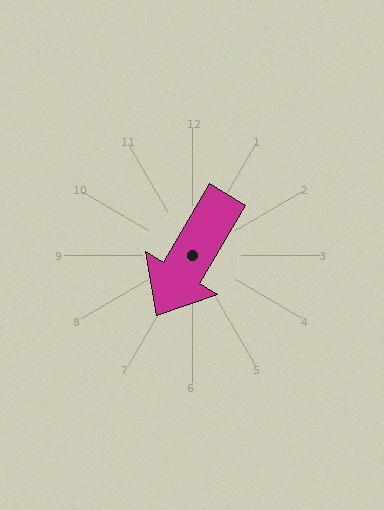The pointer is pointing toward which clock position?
Roughly 7 o'clock.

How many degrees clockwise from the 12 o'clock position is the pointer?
Approximately 210 degrees.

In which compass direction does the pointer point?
Southwest.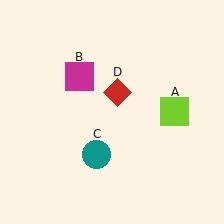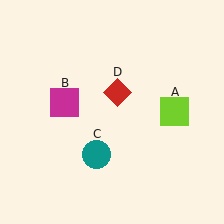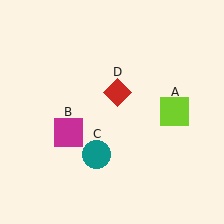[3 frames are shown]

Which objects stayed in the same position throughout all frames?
Lime square (object A) and teal circle (object C) and red diamond (object D) remained stationary.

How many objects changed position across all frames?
1 object changed position: magenta square (object B).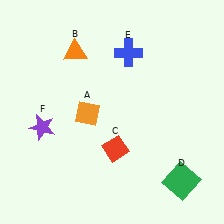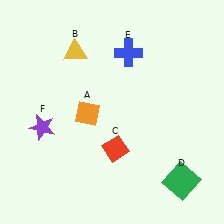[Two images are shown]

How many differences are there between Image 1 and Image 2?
There is 1 difference between the two images.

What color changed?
The triangle (B) changed from orange in Image 1 to yellow in Image 2.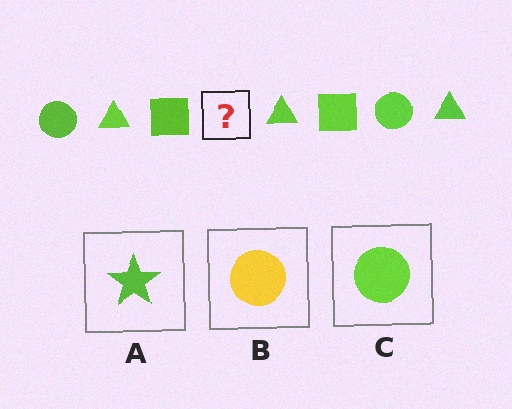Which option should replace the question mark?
Option C.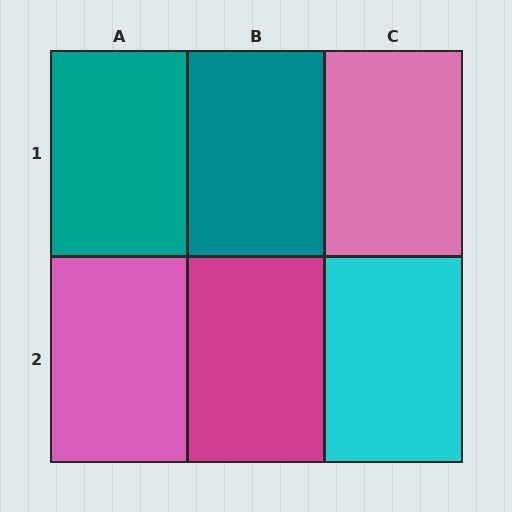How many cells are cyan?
1 cell is cyan.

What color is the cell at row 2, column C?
Cyan.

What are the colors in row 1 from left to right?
Teal, teal, pink.